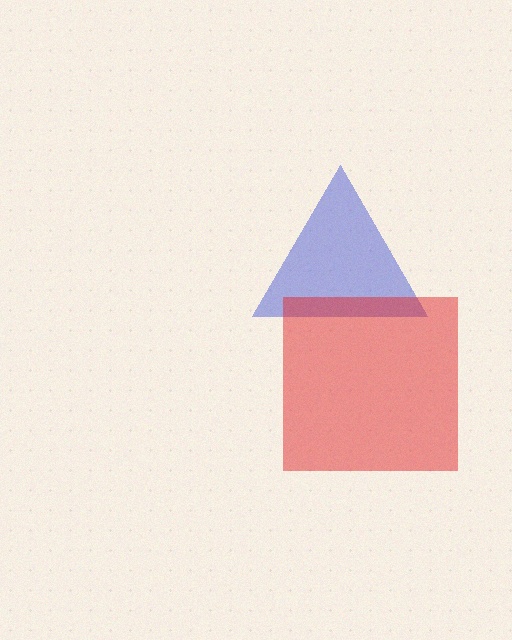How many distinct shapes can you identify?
There are 2 distinct shapes: a blue triangle, a red square.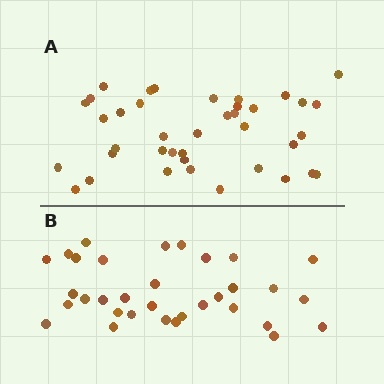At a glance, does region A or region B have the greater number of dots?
Region A (the top region) has more dots.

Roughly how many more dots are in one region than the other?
Region A has about 6 more dots than region B.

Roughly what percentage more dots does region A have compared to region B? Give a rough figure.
About 20% more.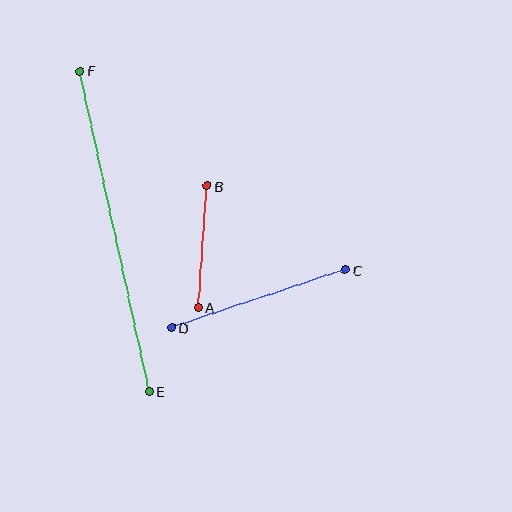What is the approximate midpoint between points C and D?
The midpoint is at approximately (258, 299) pixels.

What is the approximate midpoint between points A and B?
The midpoint is at approximately (203, 247) pixels.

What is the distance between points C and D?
The distance is approximately 183 pixels.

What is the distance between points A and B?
The distance is approximately 122 pixels.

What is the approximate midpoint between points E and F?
The midpoint is at approximately (115, 231) pixels.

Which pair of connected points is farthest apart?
Points E and F are farthest apart.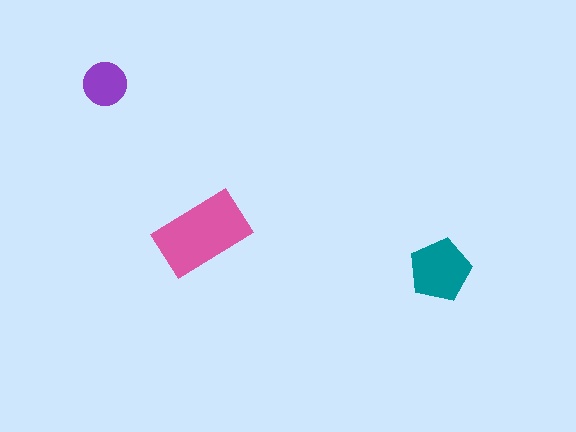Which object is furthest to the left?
The purple circle is leftmost.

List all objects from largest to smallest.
The pink rectangle, the teal pentagon, the purple circle.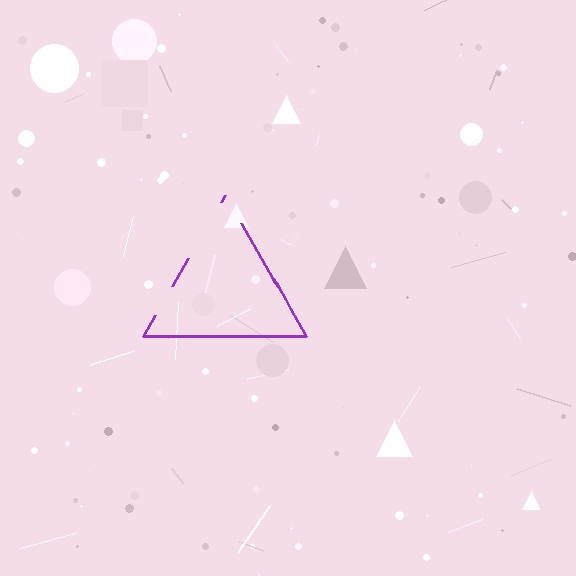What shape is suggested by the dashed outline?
The dashed outline suggests a triangle.